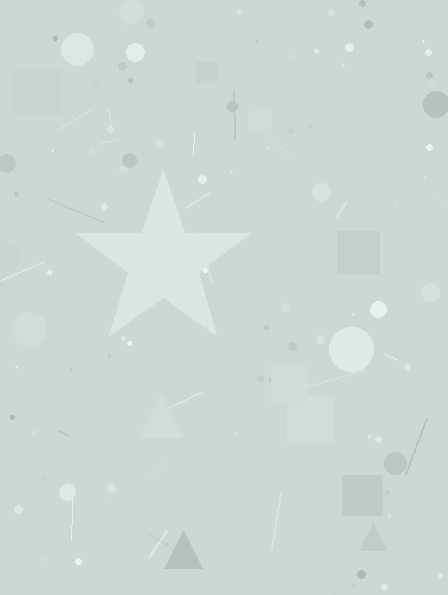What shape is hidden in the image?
A star is hidden in the image.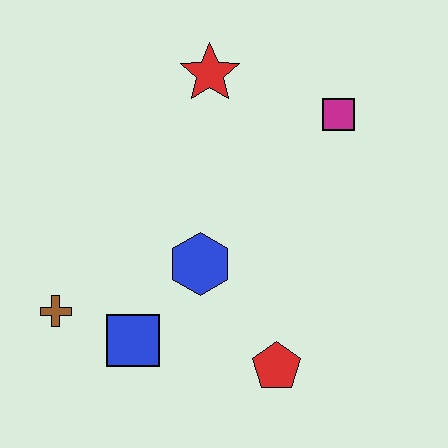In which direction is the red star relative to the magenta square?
The red star is to the left of the magenta square.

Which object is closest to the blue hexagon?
The blue square is closest to the blue hexagon.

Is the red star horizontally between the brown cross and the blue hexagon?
No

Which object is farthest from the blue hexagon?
The magenta square is farthest from the blue hexagon.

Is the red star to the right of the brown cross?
Yes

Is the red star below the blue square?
No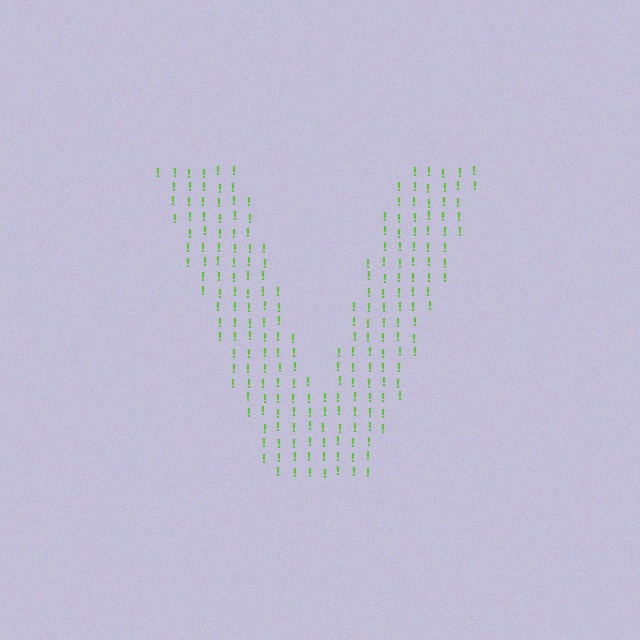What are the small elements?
The small elements are exclamation marks.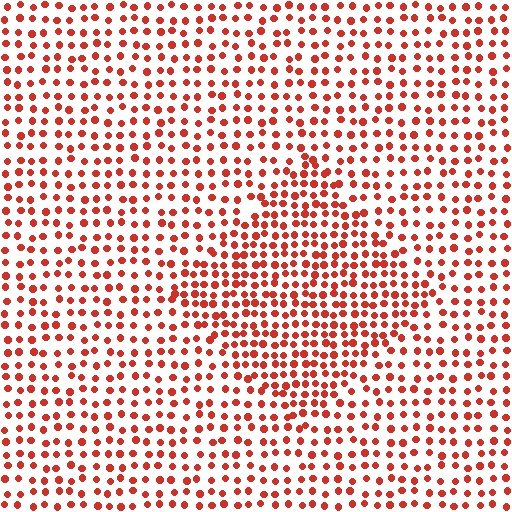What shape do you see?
I see a diamond.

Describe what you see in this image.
The image contains small red elements arranged at two different densities. A diamond-shaped region is visible where the elements are more densely packed than the surrounding area.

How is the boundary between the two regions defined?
The boundary is defined by a change in element density (approximately 1.6x ratio). All elements are the same color, size, and shape.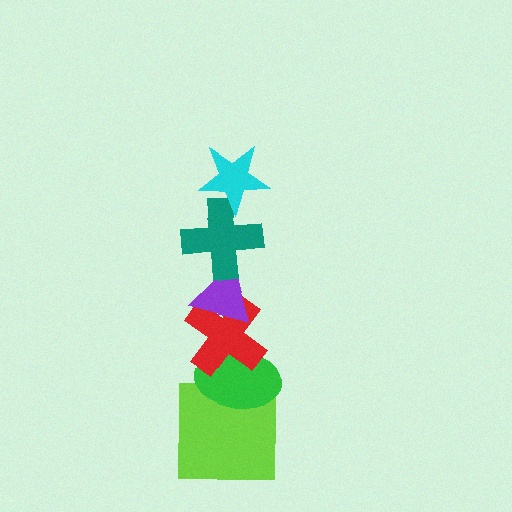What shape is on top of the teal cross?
The cyan star is on top of the teal cross.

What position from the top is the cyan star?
The cyan star is 1st from the top.